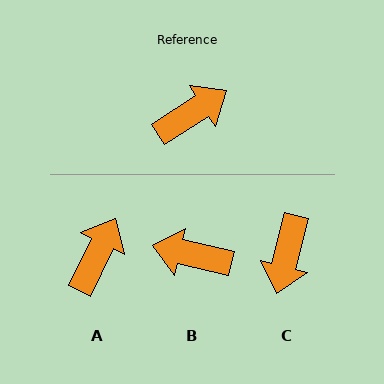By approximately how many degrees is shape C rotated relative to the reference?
Approximately 137 degrees clockwise.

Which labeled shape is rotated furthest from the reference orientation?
C, about 137 degrees away.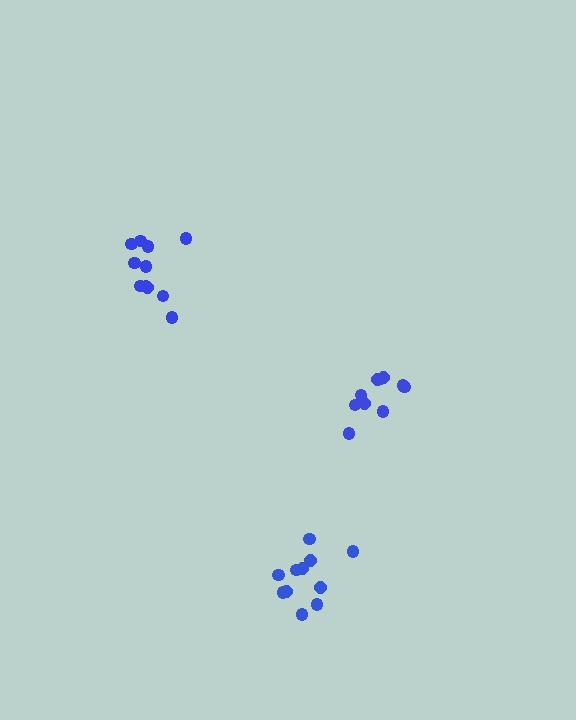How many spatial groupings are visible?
There are 3 spatial groupings.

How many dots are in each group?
Group 1: 11 dots, Group 2: 11 dots, Group 3: 10 dots (32 total).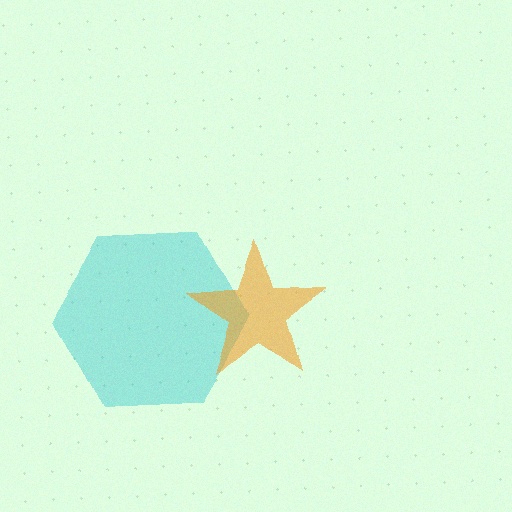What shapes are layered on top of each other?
The layered shapes are: a cyan hexagon, an orange star.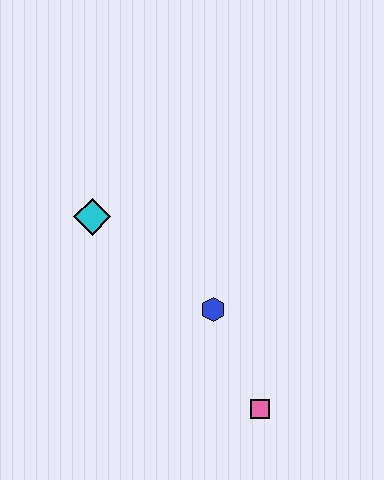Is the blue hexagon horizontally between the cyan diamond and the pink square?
Yes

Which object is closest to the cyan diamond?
The blue hexagon is closest to the cyan diamond.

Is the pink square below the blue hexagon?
Yes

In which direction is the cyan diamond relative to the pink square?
The cyan diamond is above the pink square.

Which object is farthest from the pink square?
The cyan diamond is farthest from the pink square.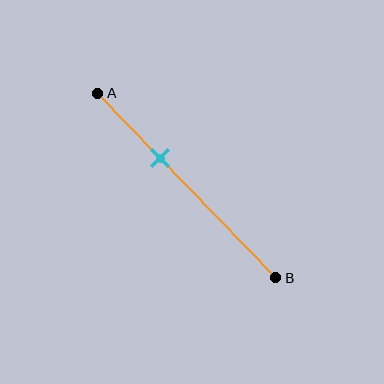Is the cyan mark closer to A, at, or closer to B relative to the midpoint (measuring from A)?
The cyan mark is closer to point A than the midpoint of segment AB.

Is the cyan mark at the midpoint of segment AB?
No, the mark is at about 35% from A, not at the 50% midpoint.